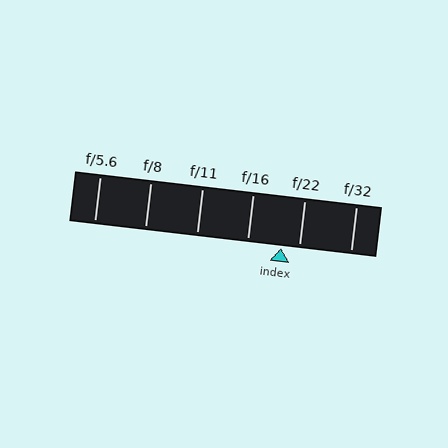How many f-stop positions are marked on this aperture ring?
There are 6 f-stop positions marked.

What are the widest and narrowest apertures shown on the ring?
The widest aperture shown is f/5.6 and the narrowest is f/32.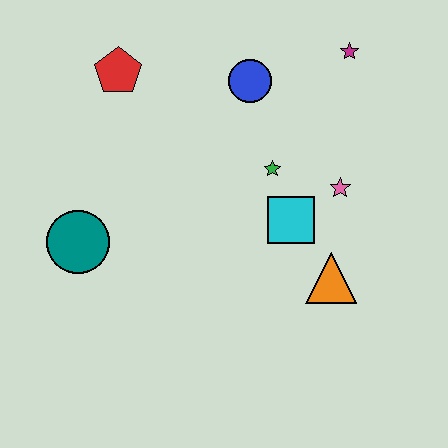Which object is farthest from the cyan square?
The red pentagon is farthest from the cyan square.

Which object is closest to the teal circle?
The red pentagon is closest to the teal circle.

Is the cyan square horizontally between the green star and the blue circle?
No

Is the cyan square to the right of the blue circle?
Yes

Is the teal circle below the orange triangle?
No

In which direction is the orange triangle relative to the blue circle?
The orange triangle is below the blue circle.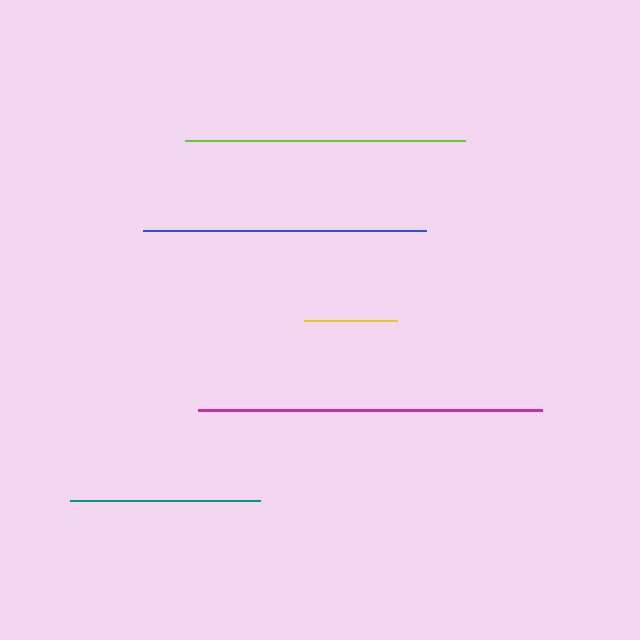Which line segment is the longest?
The magenta line is the longest at approximately 344 pixels.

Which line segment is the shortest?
The yellow line is the shortest at approximately 92 pixels.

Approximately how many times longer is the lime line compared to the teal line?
The lime line is approximately 1.5 times the length of the teal line.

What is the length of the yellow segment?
The yellow segment is approximately 92 pixels long.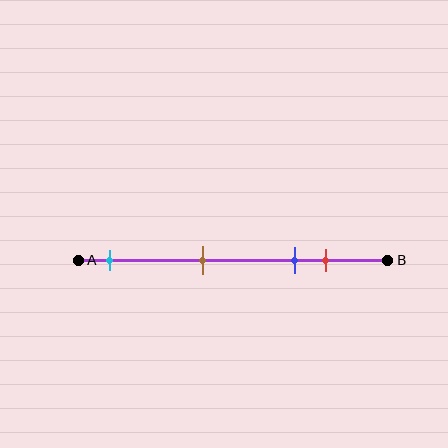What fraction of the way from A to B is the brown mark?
The brown mark is approximately 40% (0.4) of the way from A to B.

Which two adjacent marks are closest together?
The blue and red marks are the closest adjacent pair.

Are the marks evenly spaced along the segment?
No, the marks are not evenly spaced.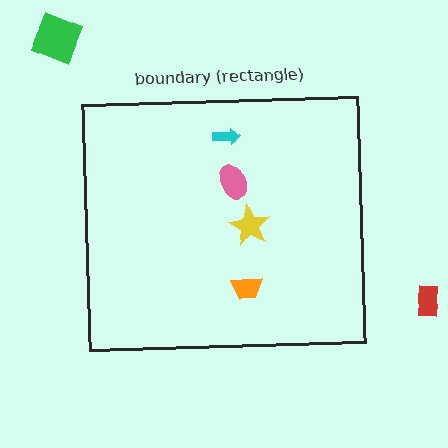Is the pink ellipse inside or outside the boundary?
Inside.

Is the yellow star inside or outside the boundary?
Inside.